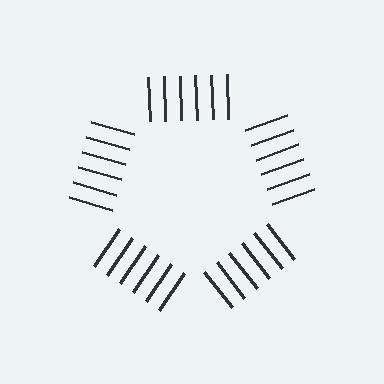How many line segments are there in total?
30 — 6 along each of the 5 edges.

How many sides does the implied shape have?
5 sides — the line-ends trace a pentagon.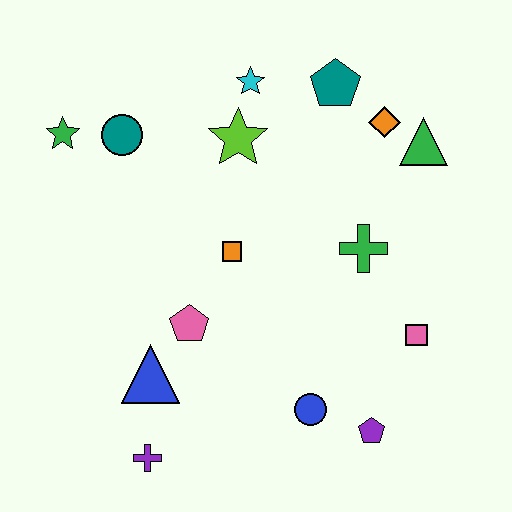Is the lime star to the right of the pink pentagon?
Yes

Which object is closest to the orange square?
The pink pentagon is closest to the orange square.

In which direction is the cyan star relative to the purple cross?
The cyan star is above the purple cross.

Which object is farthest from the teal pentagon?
The purple cross is farthest from the teal pentagon.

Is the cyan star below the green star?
No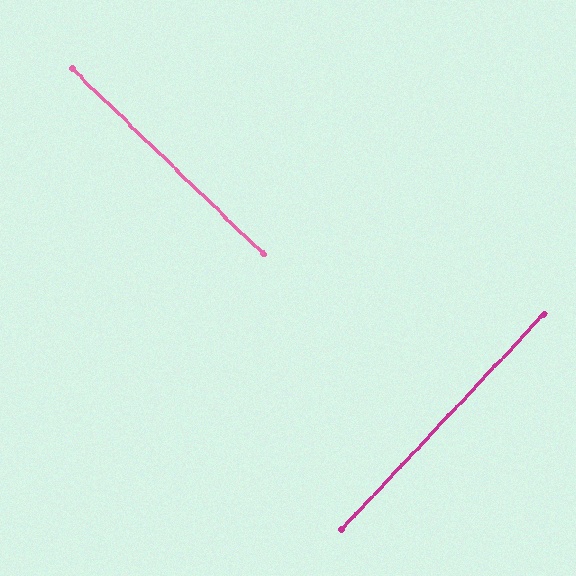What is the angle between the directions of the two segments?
Approximately 89 degrees.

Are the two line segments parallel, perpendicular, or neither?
Perpendicular — they meet at approximately 89°.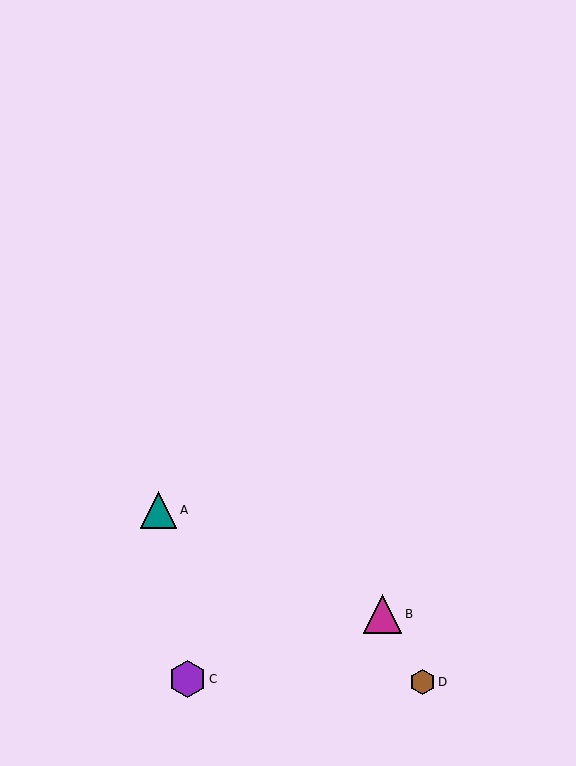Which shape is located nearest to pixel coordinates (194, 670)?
The purple hexagon (labeled C) at (188, 679) is nearest to that location.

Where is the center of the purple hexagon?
The center of the purple hexagon is at (188, 679).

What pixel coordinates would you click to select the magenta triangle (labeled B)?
Click at (383, 614) to select the magenta triangle B.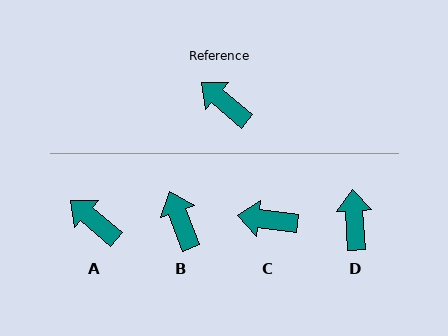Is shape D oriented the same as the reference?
No, it is off by about 46 degrees.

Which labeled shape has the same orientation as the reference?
A.